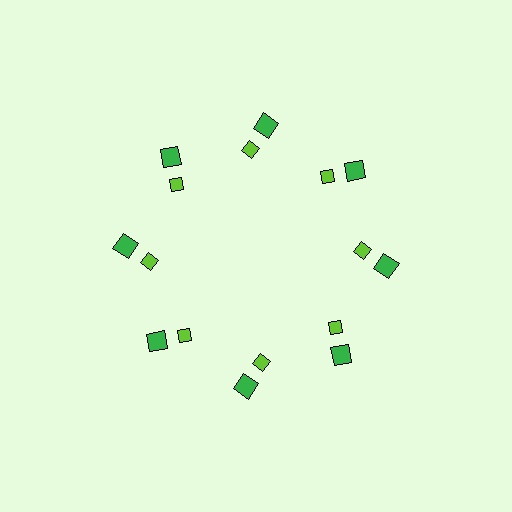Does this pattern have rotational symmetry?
Yes, this pattern has 8-fold rotational symmetry. It looks the same after rotating 45 degrees around the center.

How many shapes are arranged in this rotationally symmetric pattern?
There are 16 shapes, arranged in 8 groups of 2.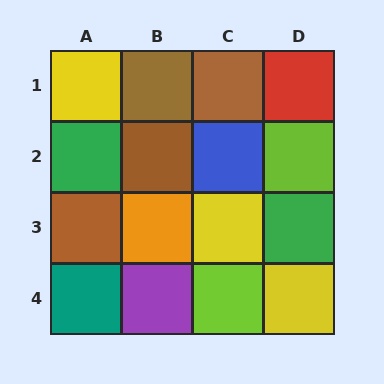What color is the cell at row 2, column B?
Brown.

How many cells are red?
1 cell is red.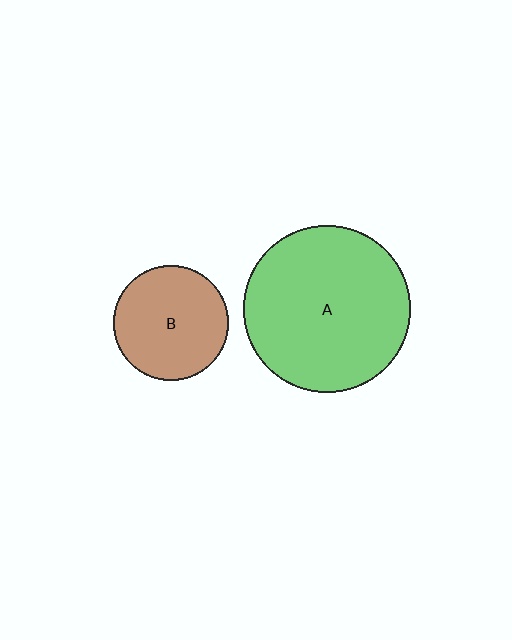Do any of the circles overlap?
No, none of the circles overlap.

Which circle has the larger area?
Circle A (green).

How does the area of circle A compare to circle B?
Approximately 2.1 times.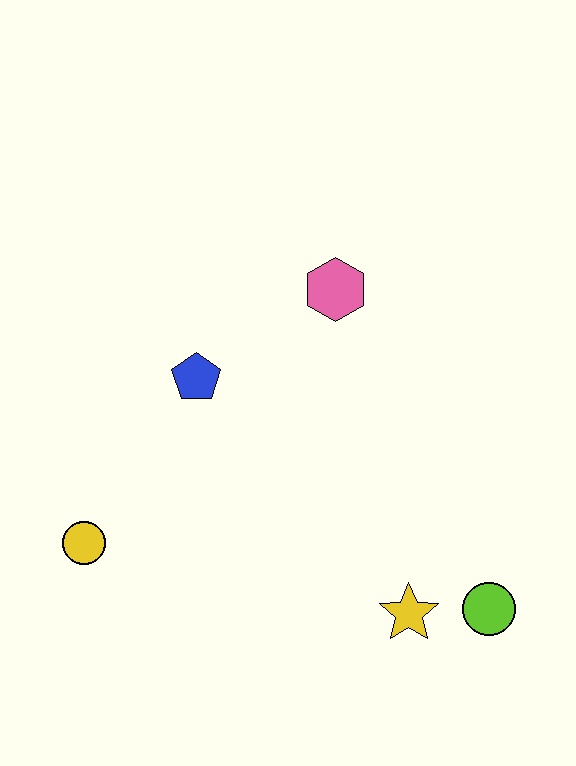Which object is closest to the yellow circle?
The blue pentagon is closest to the yellow circle.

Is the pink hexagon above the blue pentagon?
Yes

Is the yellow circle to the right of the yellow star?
No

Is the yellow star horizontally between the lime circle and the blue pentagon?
Yes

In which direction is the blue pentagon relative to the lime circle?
The blue pentagon is to the left of the lime circle.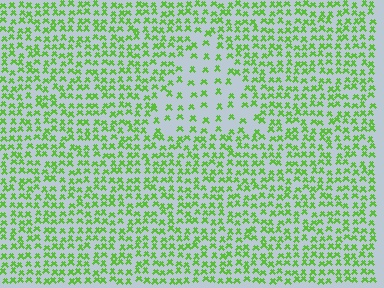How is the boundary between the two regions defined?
The boundary is defined by a change in element density (approximately 2.2x ratio). All elements are the same color, size, and shape.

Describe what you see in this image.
The image contains small lime elements arranged at two different densities. A triangle-shaped region is visible where the elements are less densely packed than the surrounding area.